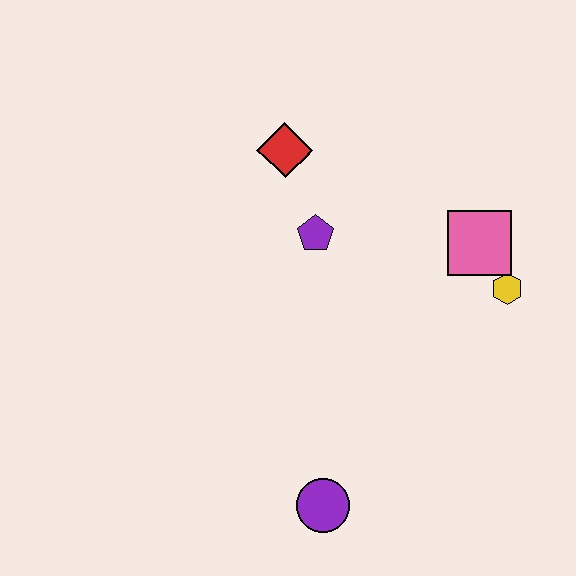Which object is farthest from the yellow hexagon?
The purple circle is farthest from the yellow hexagon.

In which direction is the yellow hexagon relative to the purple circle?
The yellow hexagon is above the purple circle.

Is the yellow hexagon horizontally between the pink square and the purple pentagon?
No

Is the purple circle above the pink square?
No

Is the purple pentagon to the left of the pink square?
Yes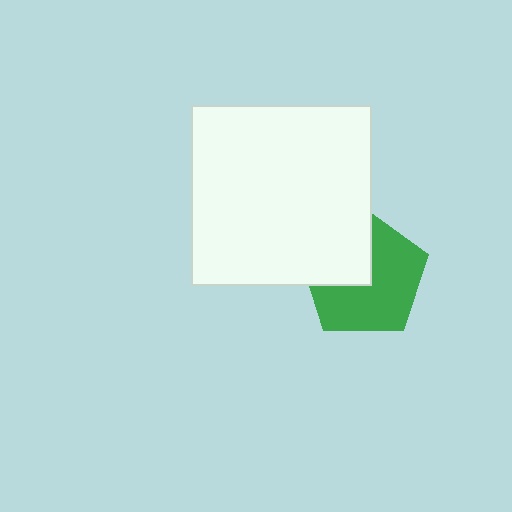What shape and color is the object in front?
The object in front is a white square.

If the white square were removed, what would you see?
You would see the complete green pentagon.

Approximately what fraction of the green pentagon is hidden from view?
Roughly 36% of the green pentagon is hidden behind the white square.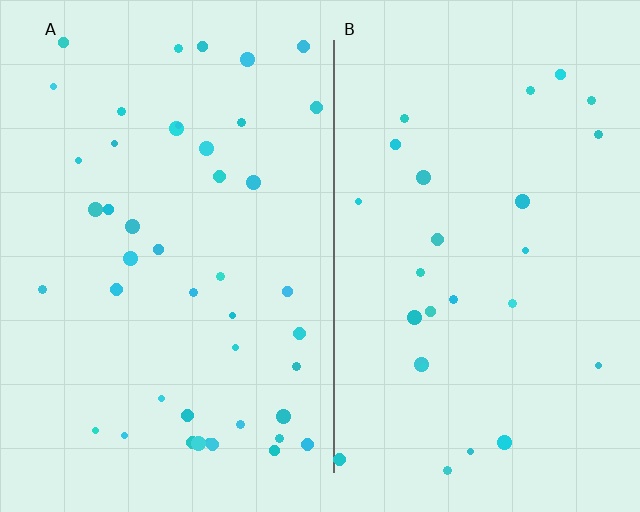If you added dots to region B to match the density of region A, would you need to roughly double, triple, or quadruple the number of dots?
Approximately double.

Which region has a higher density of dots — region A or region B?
A (the left).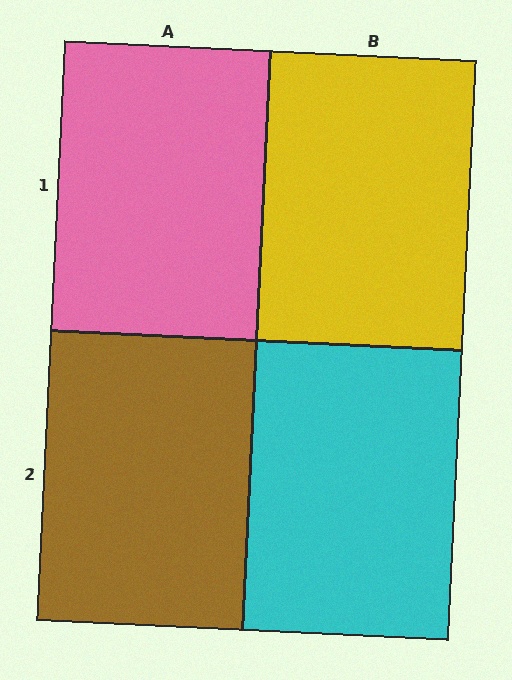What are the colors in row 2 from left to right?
Brown, cyan.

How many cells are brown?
1 cell is brown.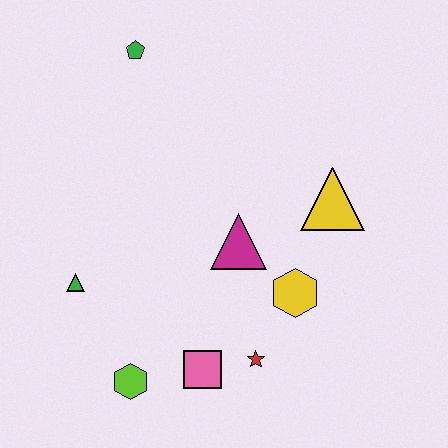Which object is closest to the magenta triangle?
The yellow hexagon is closest to the magenta triangle.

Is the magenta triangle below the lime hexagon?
No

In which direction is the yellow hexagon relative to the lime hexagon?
The yellow hexagon is to the right of the lime hexagon.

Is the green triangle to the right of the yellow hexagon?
No